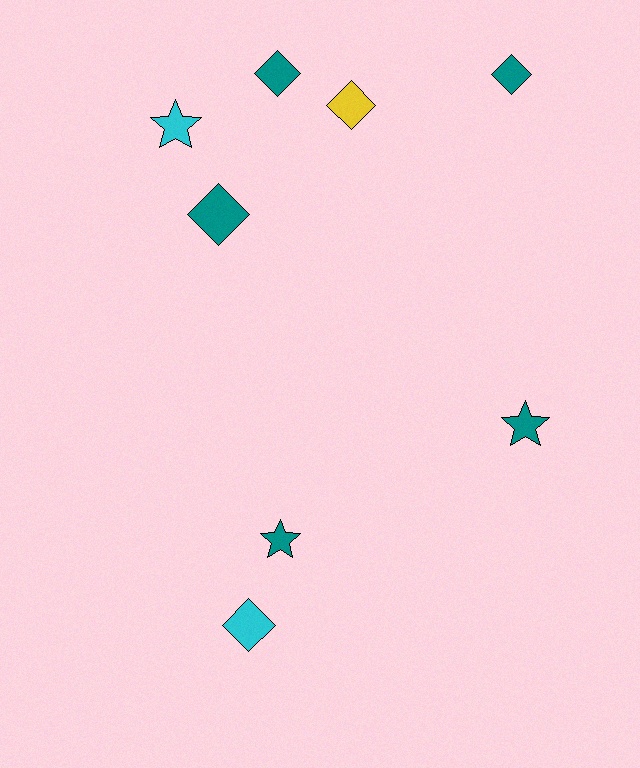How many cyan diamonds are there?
There is 1 cyan diamond.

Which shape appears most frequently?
Diamond, with 5 objects.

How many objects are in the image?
There are 8 objects.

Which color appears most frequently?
Teal, with 5 objects.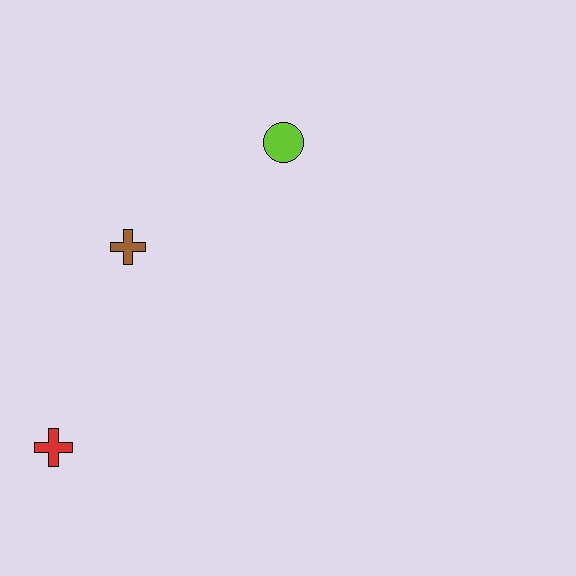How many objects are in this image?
There are 3 objects.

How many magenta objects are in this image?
There are no magenta objects.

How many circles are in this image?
There is 1 circle.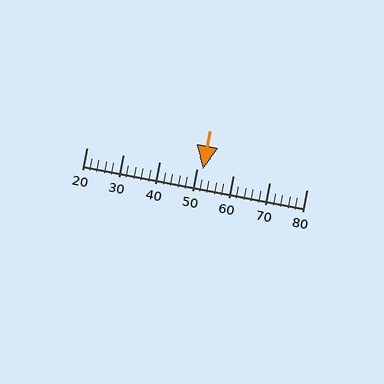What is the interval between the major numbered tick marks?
The major tick marks are spaced 10 units apart.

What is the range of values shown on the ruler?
The ruler shows values from 20 to 80.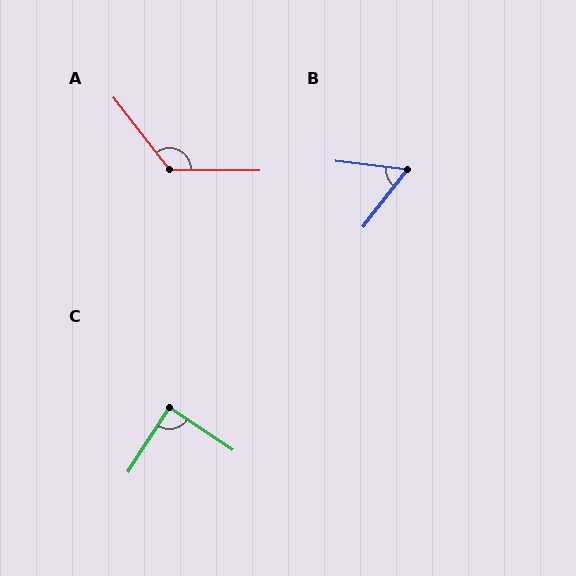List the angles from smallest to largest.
B (59°), C (90°), A (129°).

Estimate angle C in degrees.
Approximately 90 degrees.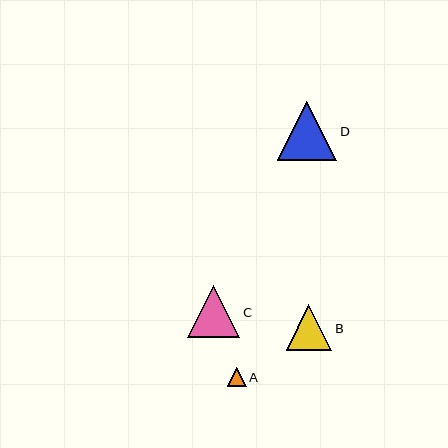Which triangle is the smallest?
Triangle A is the smallest with a size of approximately 19 pixels.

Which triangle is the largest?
Triangle D is the largest with a size of approximately 59 pixels.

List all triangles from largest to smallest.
From largest to smallest: D, C, B, A.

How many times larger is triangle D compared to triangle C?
Triangle D is approximately 1.1 times the size of triangle C.